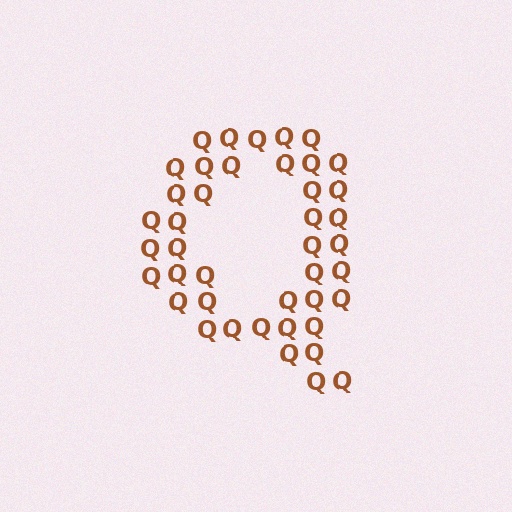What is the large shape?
The large shape is the letter Q.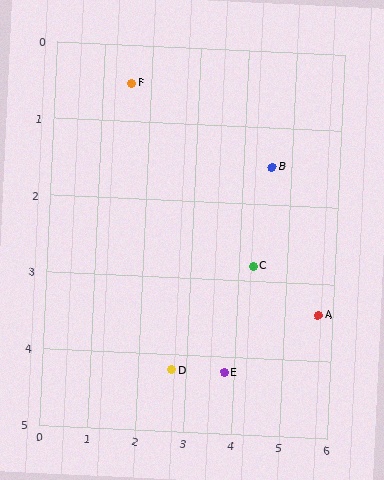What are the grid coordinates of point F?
Point F is at approximately (1.6, 0.5).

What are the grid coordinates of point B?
Point B is at approximately (4.6, 1.5).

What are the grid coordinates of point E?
Point E is at approximately (3.8, 4.2).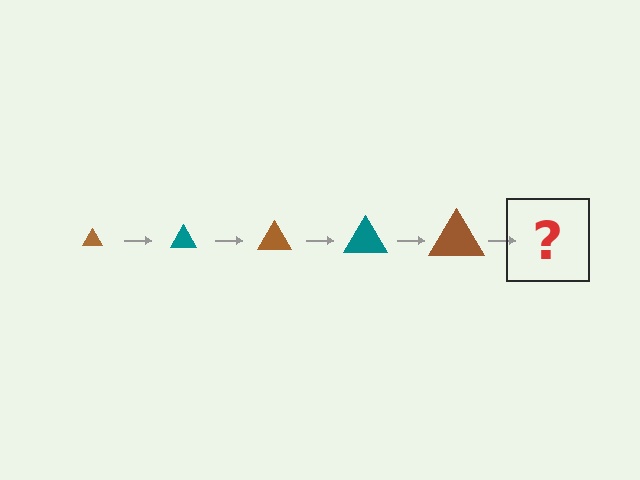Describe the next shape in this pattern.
It should be a teal triangle, larger than the previous one.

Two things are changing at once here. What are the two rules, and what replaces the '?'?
The two rules are that the triangle grows larger each step and the color cycles through brown and teal. The '?' should be a teal triangle, larger than the previous one.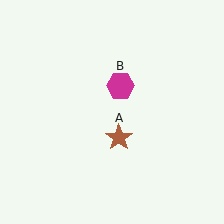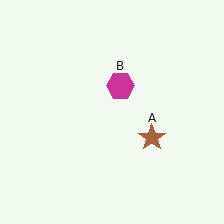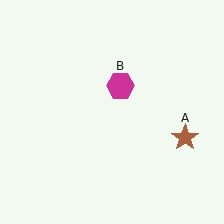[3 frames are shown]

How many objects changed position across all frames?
1 object changed position: brown star (object A).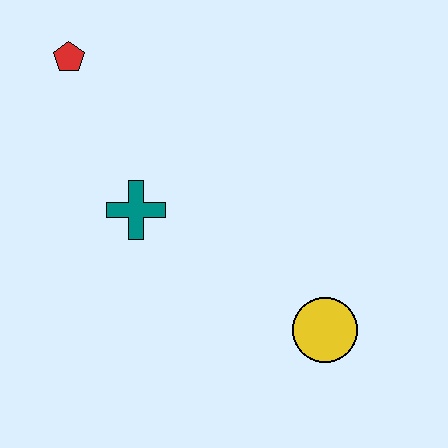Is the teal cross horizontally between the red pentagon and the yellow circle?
Yes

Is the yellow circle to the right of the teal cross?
Yes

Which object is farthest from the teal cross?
The yellow circle is farthest from the teal cross.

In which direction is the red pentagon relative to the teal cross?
The red pentagon is above the teal cross.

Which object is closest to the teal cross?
The red pentagon is closest to the teal cross.